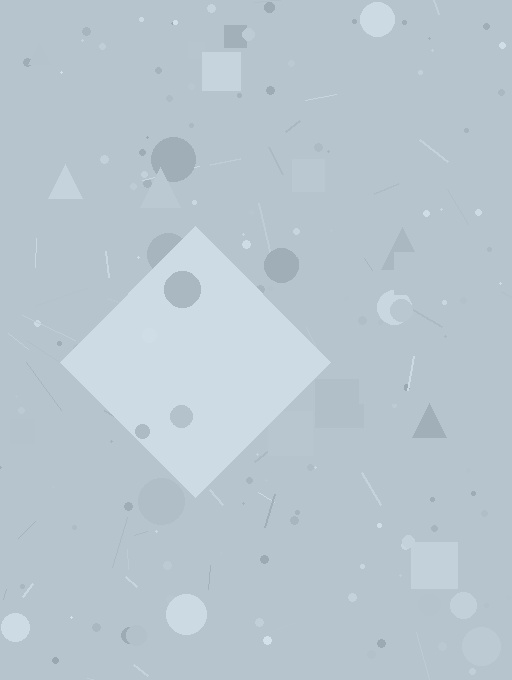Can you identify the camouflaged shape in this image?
The camouflaged shape is a diamond.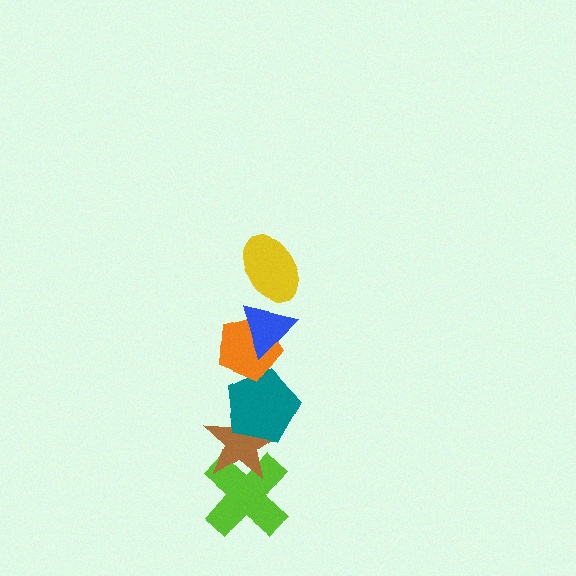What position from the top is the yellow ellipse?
The yellow ellipse is 1st from the top.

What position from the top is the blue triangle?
The blue triangle is 2nd from the top.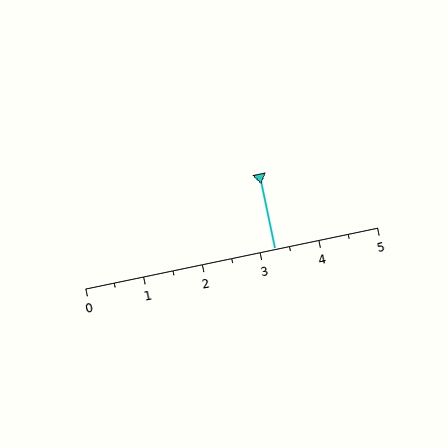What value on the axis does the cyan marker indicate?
The marker indicates approximately 3.2.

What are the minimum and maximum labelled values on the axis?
The axis runs from 0 to 5.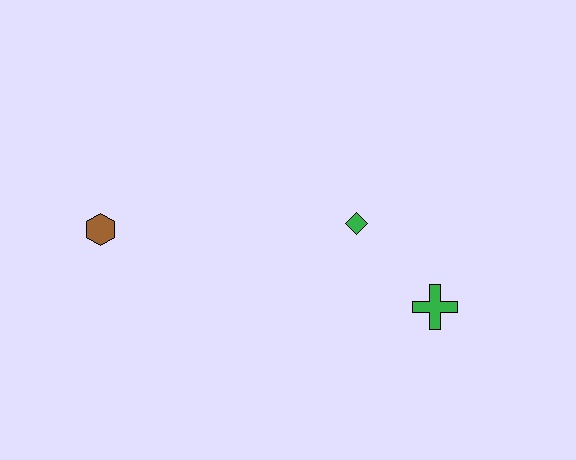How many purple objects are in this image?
There are no purple objects.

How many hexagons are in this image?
There is 1 hexagon.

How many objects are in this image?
There are 3 objects.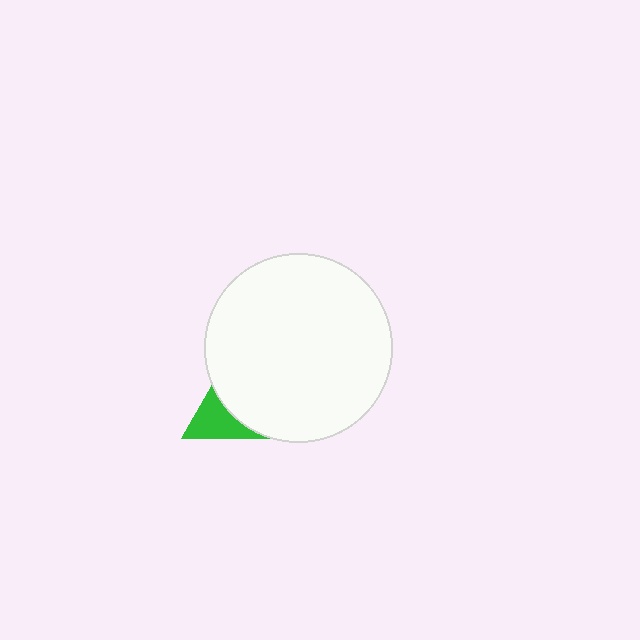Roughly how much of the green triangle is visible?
A small part of it is visible (roughly 44%).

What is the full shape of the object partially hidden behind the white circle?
The partially hidden object is a green triangle.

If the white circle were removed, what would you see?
You would see the complete green triangle.